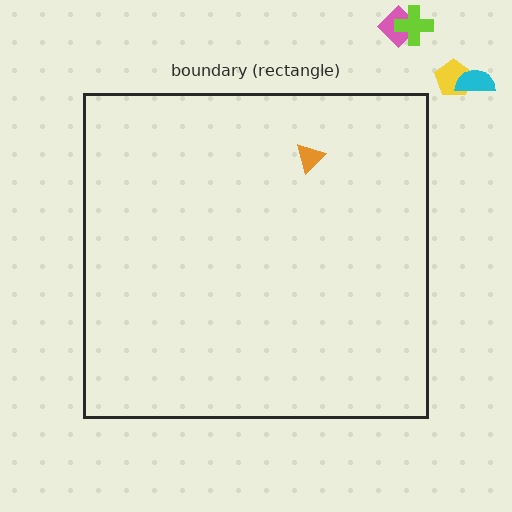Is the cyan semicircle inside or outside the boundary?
Outside.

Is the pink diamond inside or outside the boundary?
Outside.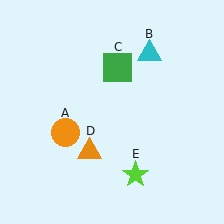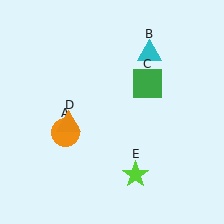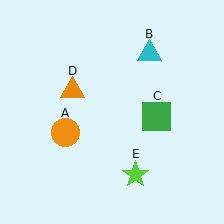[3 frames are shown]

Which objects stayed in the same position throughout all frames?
Orange circle (object A) and cyan triangle (object B) and lime star (object E) remained stationary.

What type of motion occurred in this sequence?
The green square (object C), orange triangle (object D) rotated clockwise around the center of the scene.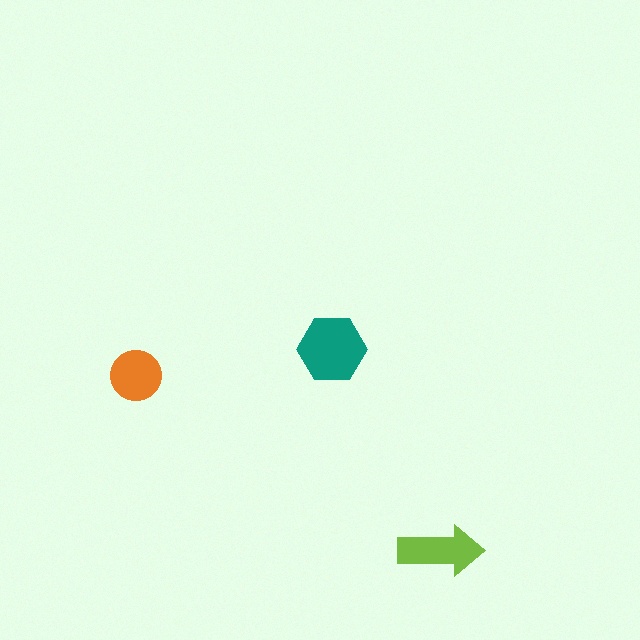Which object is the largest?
The teal hexagon.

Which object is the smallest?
The orange circle.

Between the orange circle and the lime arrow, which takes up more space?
The lime arrow.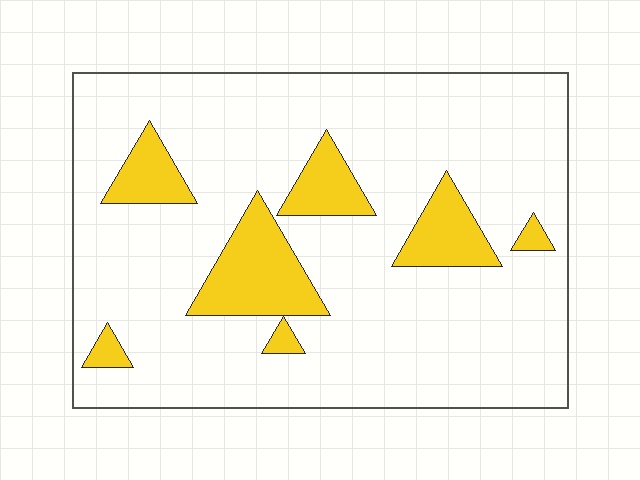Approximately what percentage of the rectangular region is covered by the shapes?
Approximately 15%.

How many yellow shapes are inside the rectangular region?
7.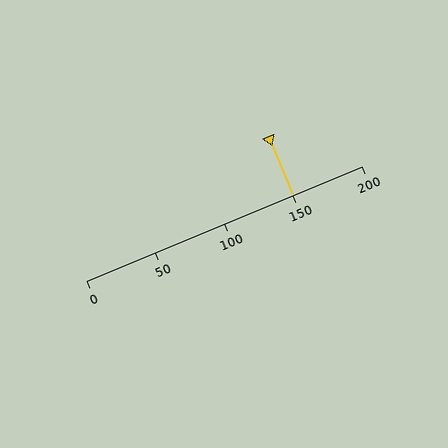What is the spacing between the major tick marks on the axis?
The major ticks are spaced 50 apart.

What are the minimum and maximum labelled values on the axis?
The axis runs from 0 to 200.